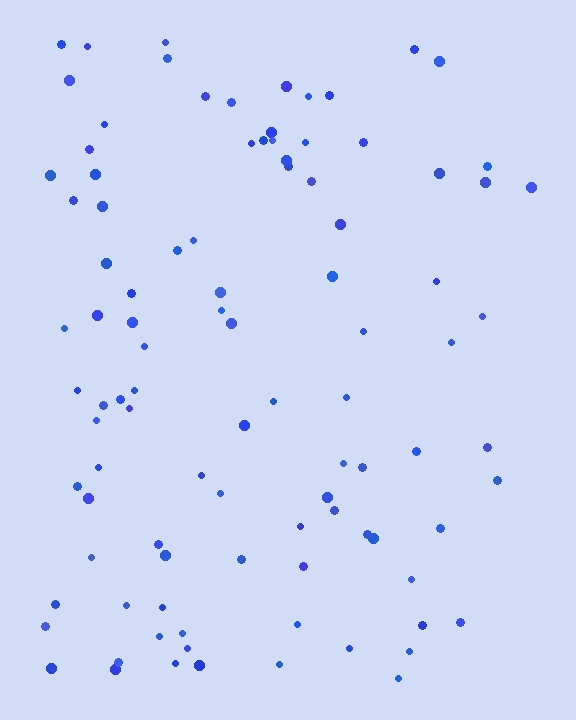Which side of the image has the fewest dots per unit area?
The right.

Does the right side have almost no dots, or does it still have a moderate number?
Still a moderate number, just noticeably fewer than the left.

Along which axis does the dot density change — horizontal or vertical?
Horizontal.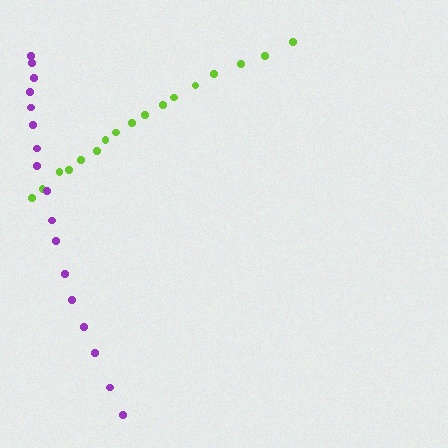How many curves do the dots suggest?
There are 2 distinct paths.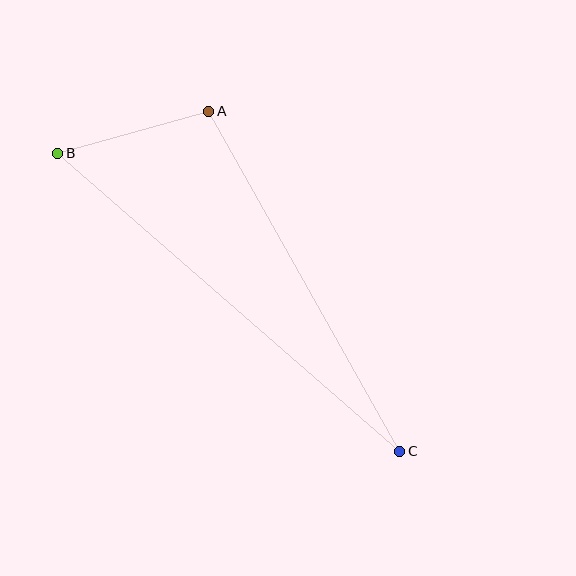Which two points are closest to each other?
Points A and B are closest to each other.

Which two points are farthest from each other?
Points B and C are farthest from each other.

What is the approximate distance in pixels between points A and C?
The distance between A and C is approximately 390 pixels.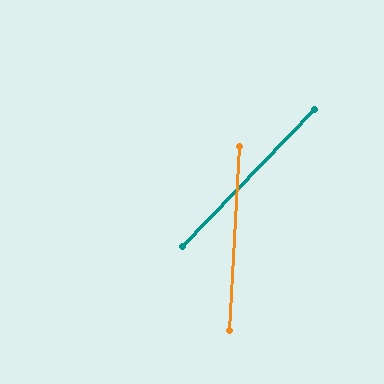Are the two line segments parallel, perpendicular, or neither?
Neither parallel nor perpendicular — they differ by about 41°.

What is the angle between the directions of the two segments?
Approximately 41 degrees.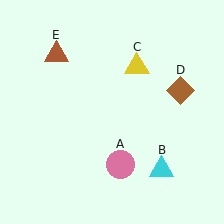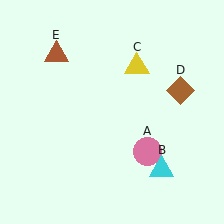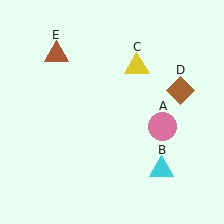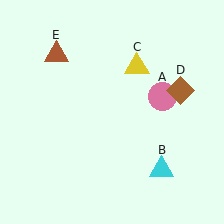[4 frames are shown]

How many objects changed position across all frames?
1 object changed position: pink circle (object A).